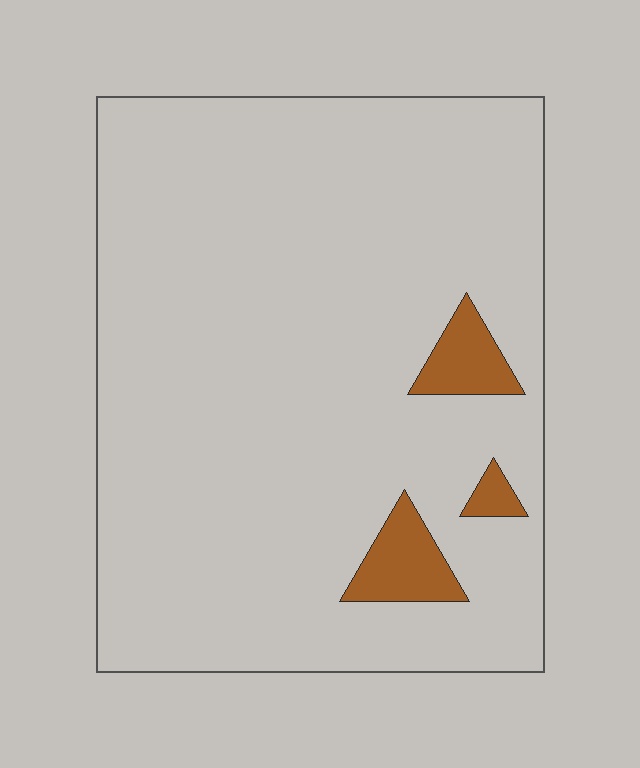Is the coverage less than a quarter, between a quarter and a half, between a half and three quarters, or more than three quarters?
Less than a quarter.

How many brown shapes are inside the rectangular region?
3.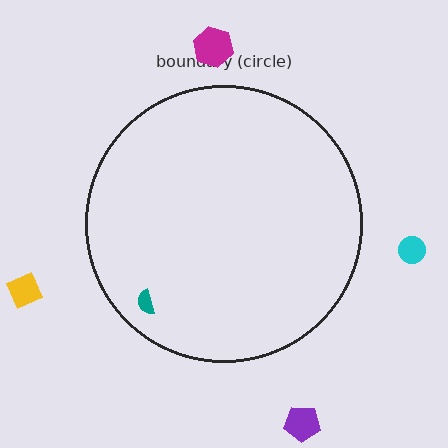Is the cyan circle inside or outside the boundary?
Outside.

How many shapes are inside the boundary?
1 inside, 4 outside.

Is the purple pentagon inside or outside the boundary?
Outside.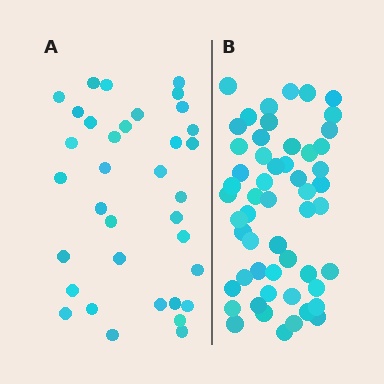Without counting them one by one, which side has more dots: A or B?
Region B (the right region) has more dots.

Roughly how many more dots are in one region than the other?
Region B has approximately 20 more dots than region A.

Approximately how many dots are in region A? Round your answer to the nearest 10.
About 40 dots. (The exact count is 35, which rounds to 40.)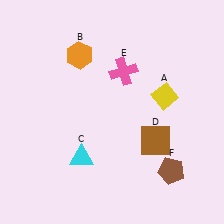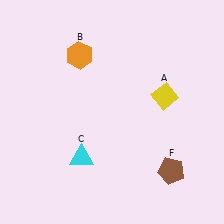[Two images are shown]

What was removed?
The pink cross (E), the brown square (D) were removed in Image 2.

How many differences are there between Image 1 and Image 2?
There are 2 differences between the two images.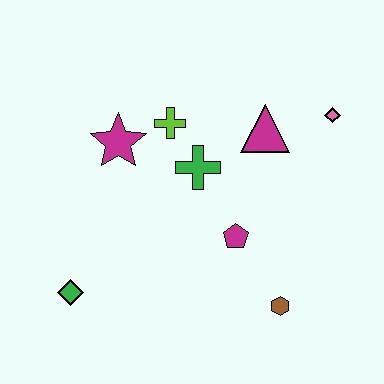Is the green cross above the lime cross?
No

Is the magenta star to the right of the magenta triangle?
No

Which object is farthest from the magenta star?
The brown hexagon is farthest from the magenta star.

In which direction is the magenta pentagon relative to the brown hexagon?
The magenta pentagon is above the brown hexagon.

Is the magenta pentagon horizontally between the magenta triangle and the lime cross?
Yes